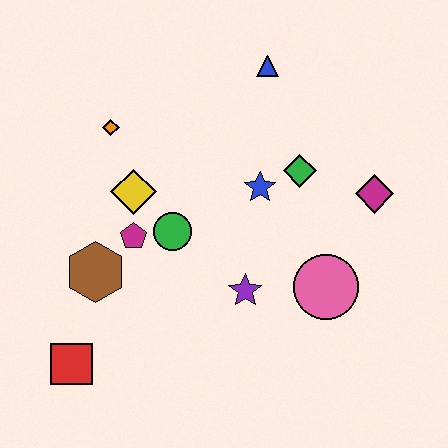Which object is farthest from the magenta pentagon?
The magenta diamond is farthest from the magenta pentagon.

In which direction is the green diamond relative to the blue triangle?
The green diamond is below the blue triangle.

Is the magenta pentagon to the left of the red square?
No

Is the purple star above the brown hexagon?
No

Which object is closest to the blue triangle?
The green diamond is closest to the blue triangle.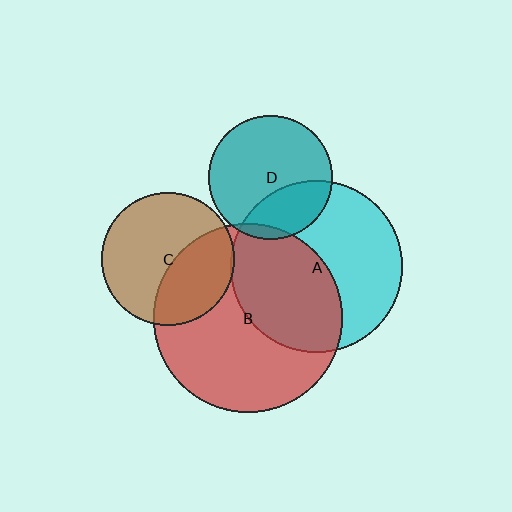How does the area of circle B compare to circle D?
Approximately 2.3 times.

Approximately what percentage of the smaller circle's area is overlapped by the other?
Approximately 30%.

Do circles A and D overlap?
Yes.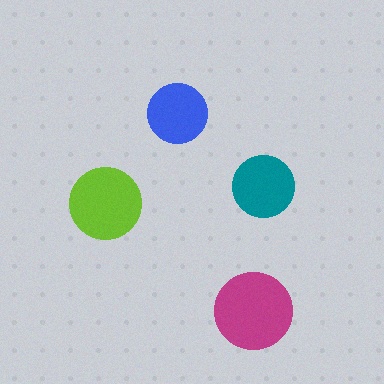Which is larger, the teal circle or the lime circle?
The lime one.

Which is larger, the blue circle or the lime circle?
The lime one.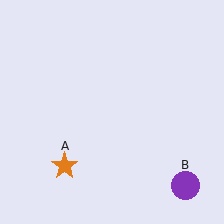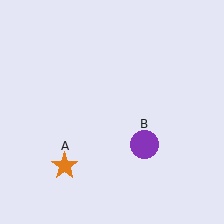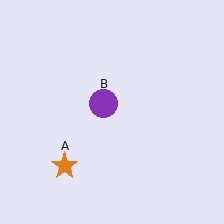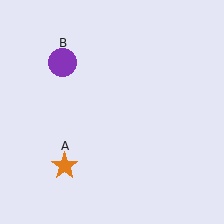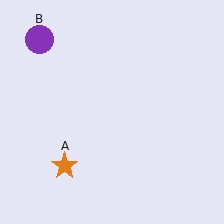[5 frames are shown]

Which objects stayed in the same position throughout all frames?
Orange star (object A) remained stationary.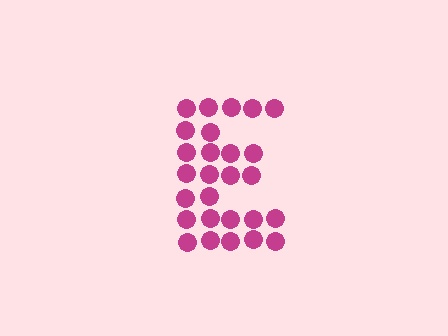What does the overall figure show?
The overall figure shows the letter E.